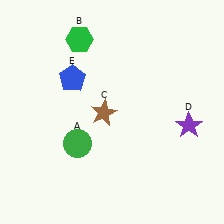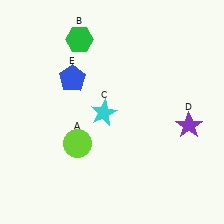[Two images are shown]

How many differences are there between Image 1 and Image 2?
There are 2 differences between the two images.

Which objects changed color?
A changed from green to lime. C changed from brown to cyan.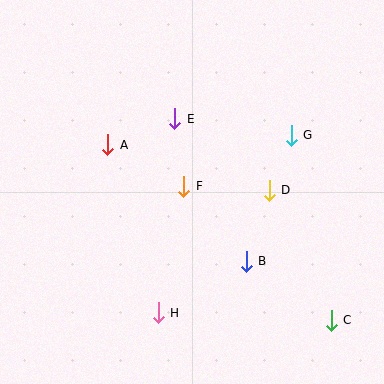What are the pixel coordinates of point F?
Point F is at (184, 186).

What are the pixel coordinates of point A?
Point A is at (108, 145).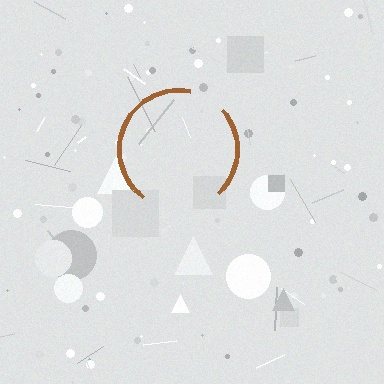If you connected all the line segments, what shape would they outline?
They would outline a circle.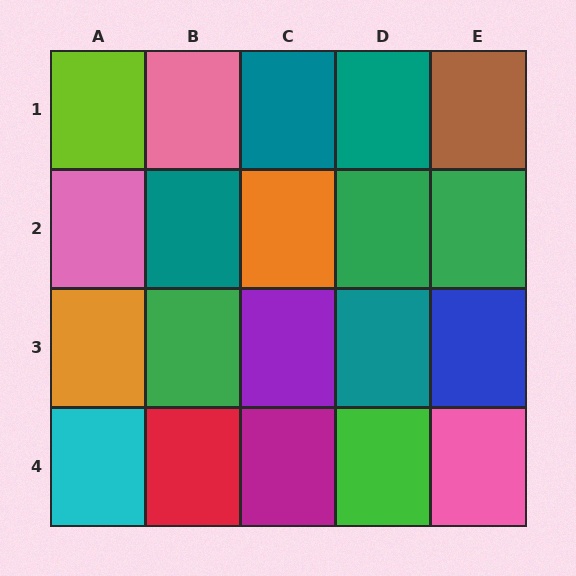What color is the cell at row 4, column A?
Cyan.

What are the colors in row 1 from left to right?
Lime, pink, teal, teal, brown.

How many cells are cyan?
1 cell is cyan.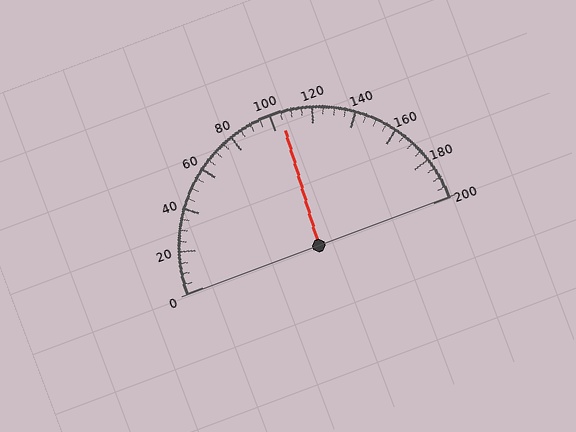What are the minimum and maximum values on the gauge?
The gauge ranges from 0 to 200.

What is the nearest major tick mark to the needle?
The nearest major tick mark is 100.